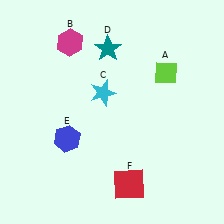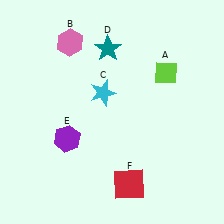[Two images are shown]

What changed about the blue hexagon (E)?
In Image 1, E is blue. In Image 2, it changed to purple.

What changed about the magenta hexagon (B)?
In Image 1, B is magenta. In Image 2, it changed to pink.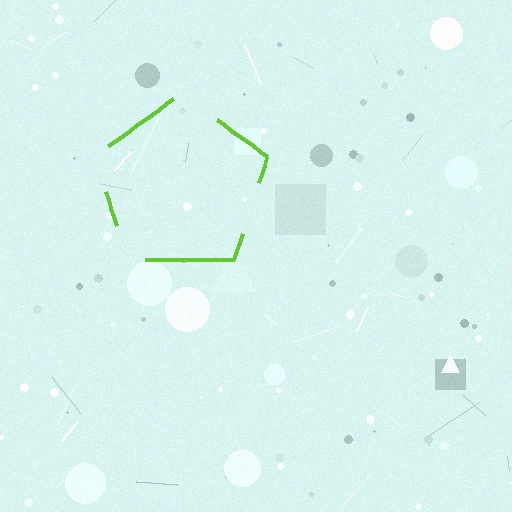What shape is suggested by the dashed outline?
The dashed outline suggests a pentagon.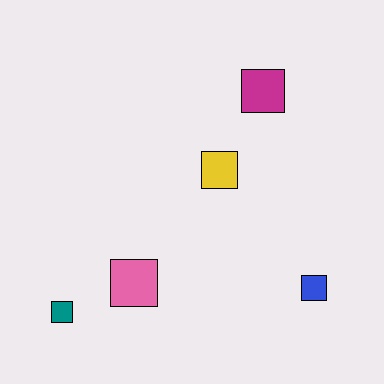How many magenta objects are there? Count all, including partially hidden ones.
There is 1 magenta object.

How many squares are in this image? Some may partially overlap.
There are 5 squares.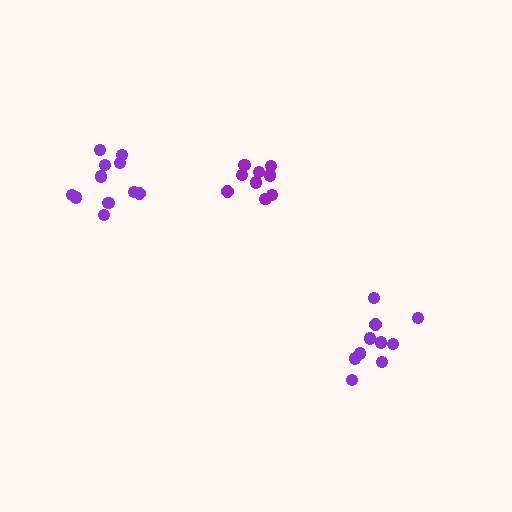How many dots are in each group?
Group 1: 10 dots, Group 2: 11 dots, Group 3: 10 dots (31 total).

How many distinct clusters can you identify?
There are 3 distinct clusters.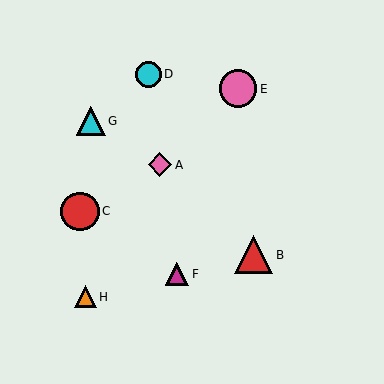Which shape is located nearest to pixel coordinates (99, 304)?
The orange triangle (labeled H) at (85, 297) is nearest to that location.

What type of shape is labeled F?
Shape F is a magenta triangle.